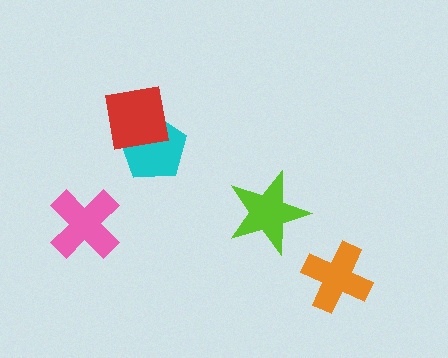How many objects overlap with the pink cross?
0 objects overlap with the pink cross.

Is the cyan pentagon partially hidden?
Yes, it is partially covered by another shape.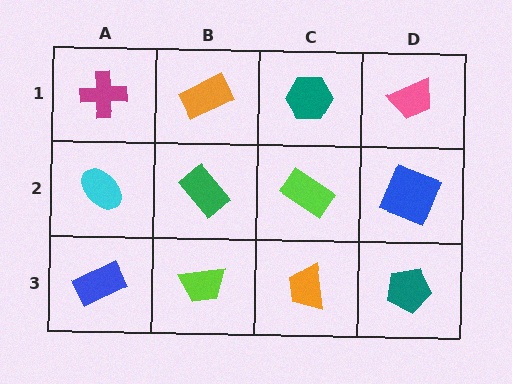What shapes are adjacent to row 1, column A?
A cyan ellipse (row 2, column A), an orange rectangle (row 1, column B).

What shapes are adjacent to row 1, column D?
A blue square (row 2, column D), a teal hexagon (row 1, column C).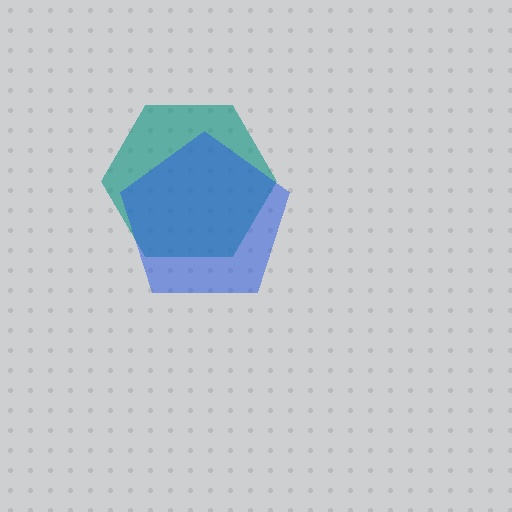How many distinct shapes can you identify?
There are 2 distinct shapes: a teal hexagon, a blue pentagon.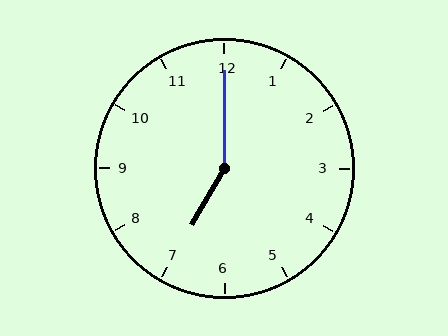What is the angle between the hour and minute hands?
Approximately 150 degrees.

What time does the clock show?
7:00.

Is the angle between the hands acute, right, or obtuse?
It is obtuse.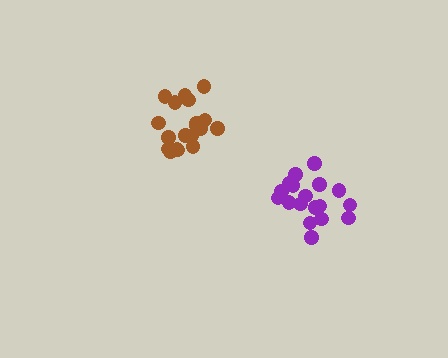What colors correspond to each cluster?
The clusters are colored: brown, purple.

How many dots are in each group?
Group 1: 20 dots, Group 2: 18 dots (38 total).